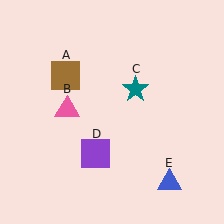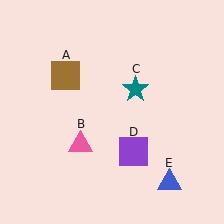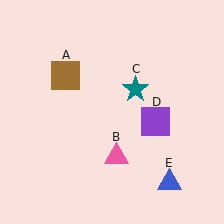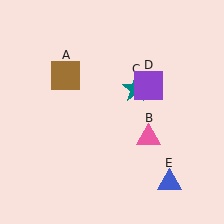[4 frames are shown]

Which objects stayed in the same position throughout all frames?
Brown square (object A) and teal star (object C) and blue triangle (object E) remained stationary.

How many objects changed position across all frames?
2 objects changed position: pink triangle (object B), purple square (object D).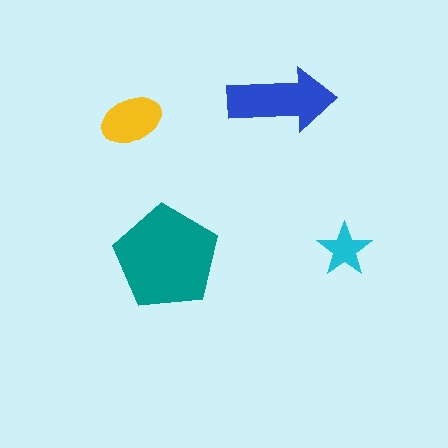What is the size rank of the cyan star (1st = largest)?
4th.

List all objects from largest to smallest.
The teal pentagon, the blue arrow, the yellow ellipse, the cyan star.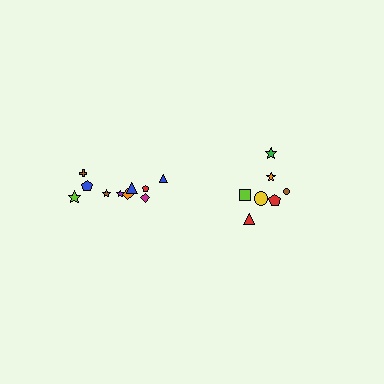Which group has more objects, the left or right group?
The left group.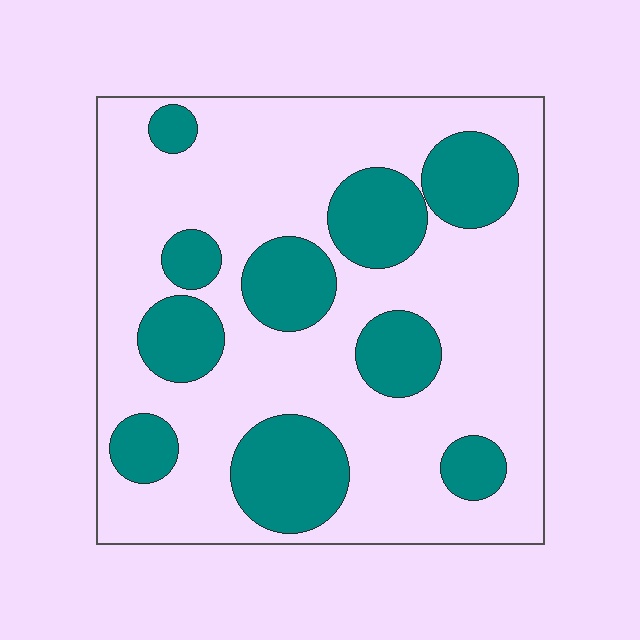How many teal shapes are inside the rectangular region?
10.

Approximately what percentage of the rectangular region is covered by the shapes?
Approximately 30%.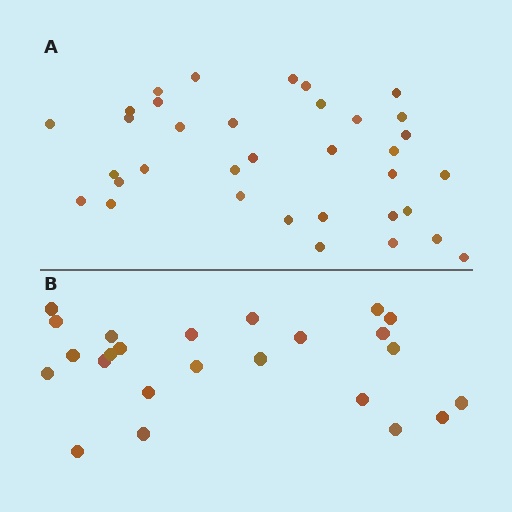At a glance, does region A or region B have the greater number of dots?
Region A (the top region) has more dots.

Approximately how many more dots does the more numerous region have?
Region A has roughly 12 or so more dots than region B.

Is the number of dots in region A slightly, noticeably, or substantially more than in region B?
Region A has substantially more. The ratio is roughly 1.5 to 1.